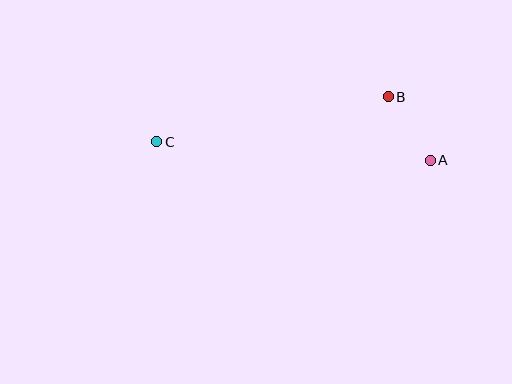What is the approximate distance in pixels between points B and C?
The distance between B and C is approximately 236 pixels.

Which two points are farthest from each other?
Points A and C are farthest from each other.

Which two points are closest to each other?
Points A and B are closest to each other.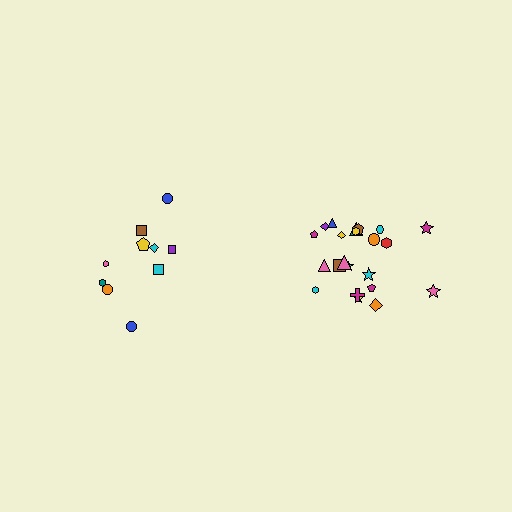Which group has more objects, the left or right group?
The right group.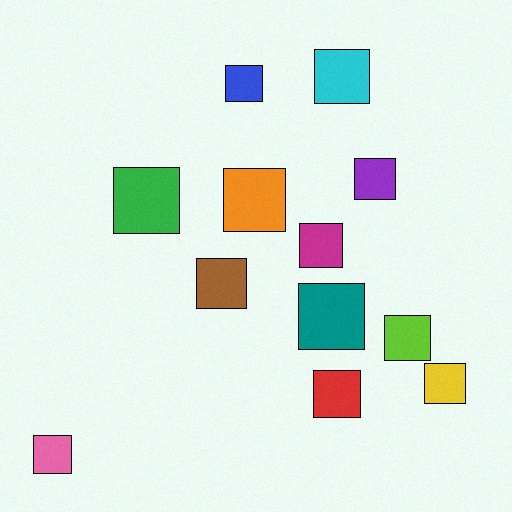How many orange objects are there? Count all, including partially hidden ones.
There is 1 orange object.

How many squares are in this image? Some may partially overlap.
There are 12 squares.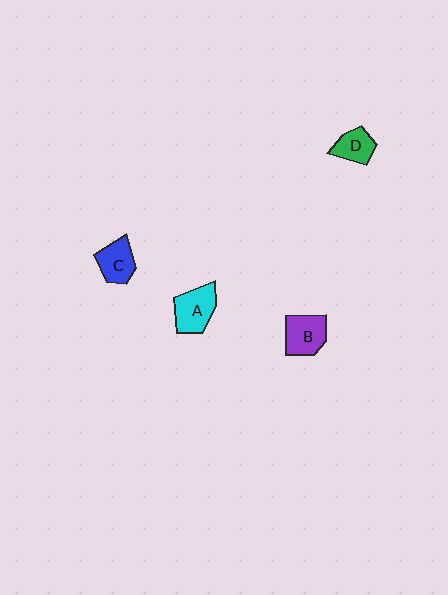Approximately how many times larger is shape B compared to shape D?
Approximately 1.4 times.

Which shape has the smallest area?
Shape D (green).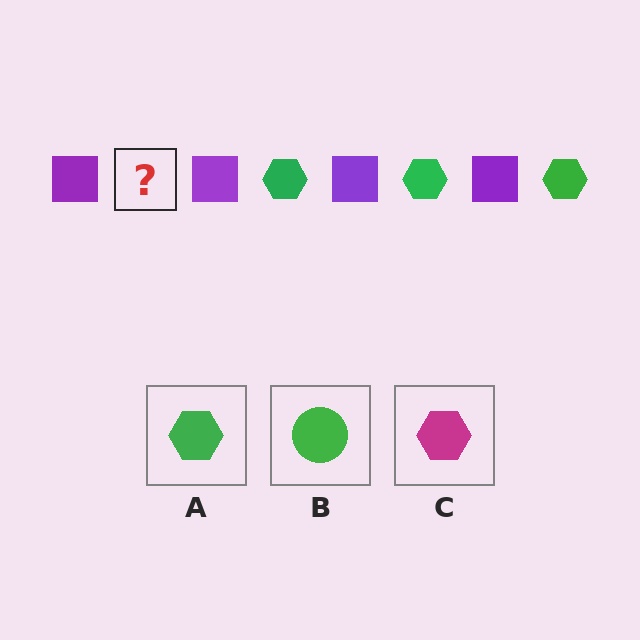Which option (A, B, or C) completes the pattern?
A.